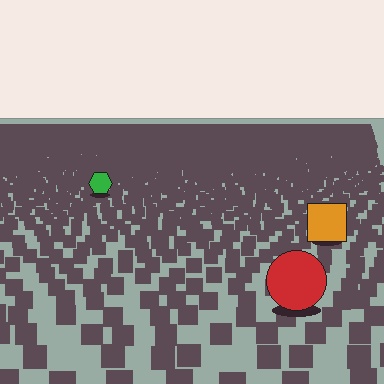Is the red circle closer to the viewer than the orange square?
Yes. The red circle is closer — you can tell from the texture gradient: the ground texture is coarser near it.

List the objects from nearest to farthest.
From nearest to farthest: the red circle, the orange square, the green hexagon.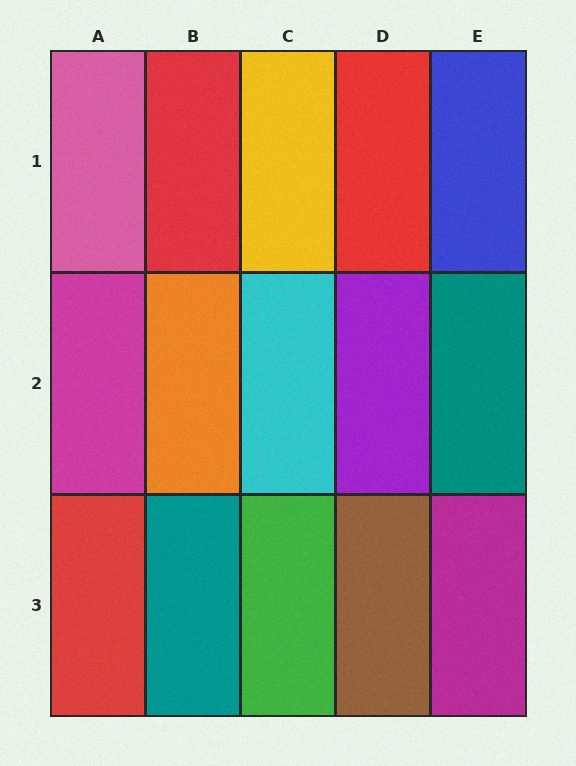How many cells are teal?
2 cells are teal.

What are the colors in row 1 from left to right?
Pink, red, yellow, red, blue.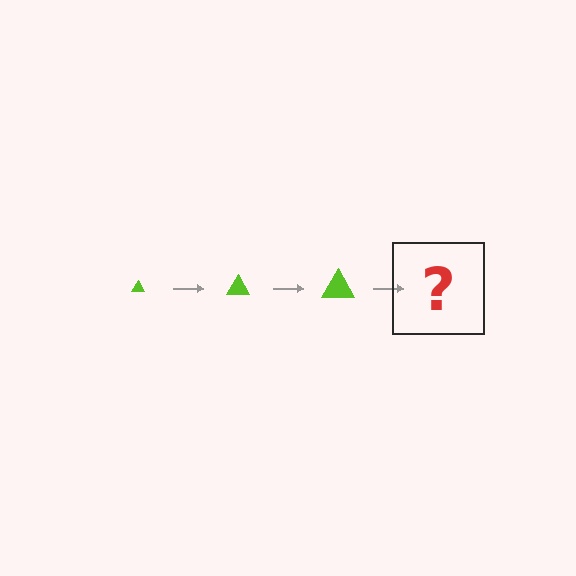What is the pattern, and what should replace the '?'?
The pattern is that the triangle gets progressively larger each step. The '?' should be a lime triangle, larger than the previous one.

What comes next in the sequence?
The next element should be a lime triangle, larger than the previous one.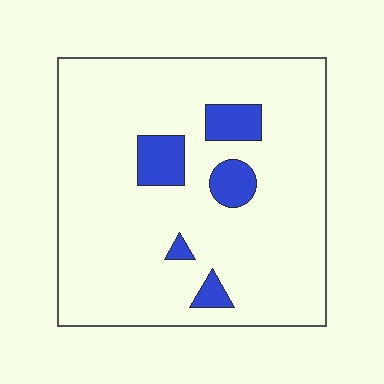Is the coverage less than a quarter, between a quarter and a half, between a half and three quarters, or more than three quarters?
Less than a quarter.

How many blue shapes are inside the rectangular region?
5.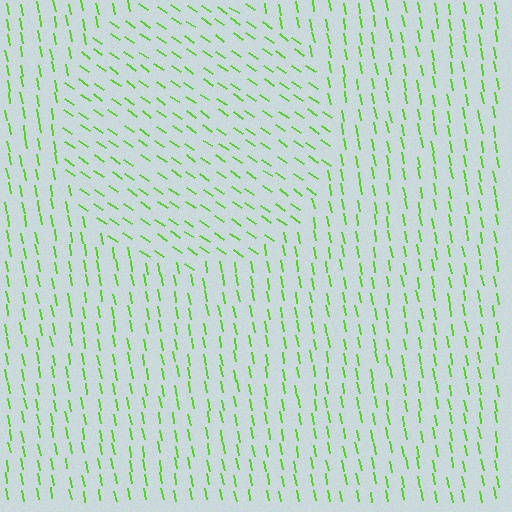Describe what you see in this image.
The image is filled with small lime line segments. A circle region in the image has lines oriented differently from the surrounding lines, creating a visible texture boundary.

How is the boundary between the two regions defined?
The boundary is defined purely by a change in line orientation (approximately 45 degrees difference). All lines are the same color and thickness.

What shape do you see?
I see a circle.